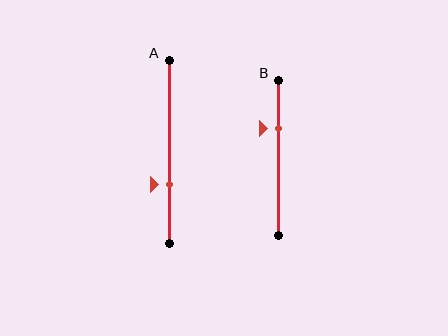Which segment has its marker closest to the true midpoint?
Segment A has its marker closest to the true midpoint.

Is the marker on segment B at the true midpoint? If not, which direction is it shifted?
No, the marker on segment B is shifted upward by about 19% of the segment length.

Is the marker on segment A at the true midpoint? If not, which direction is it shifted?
No, the marker on segment A is shifted downward by about 18% of the segment length.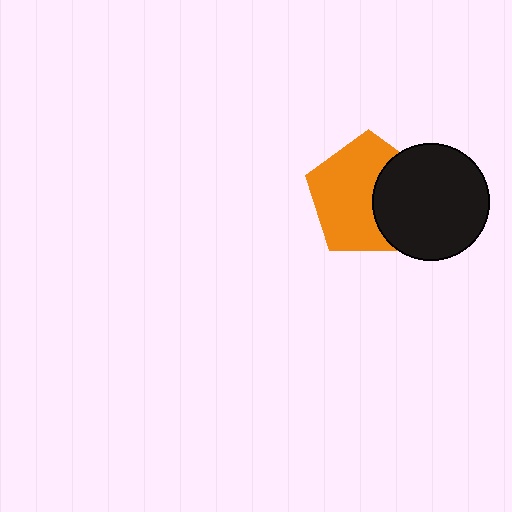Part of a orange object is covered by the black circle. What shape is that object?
It is a pentagon.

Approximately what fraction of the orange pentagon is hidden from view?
Roughly 36% of the orange pentagon is hidden behind the black circle.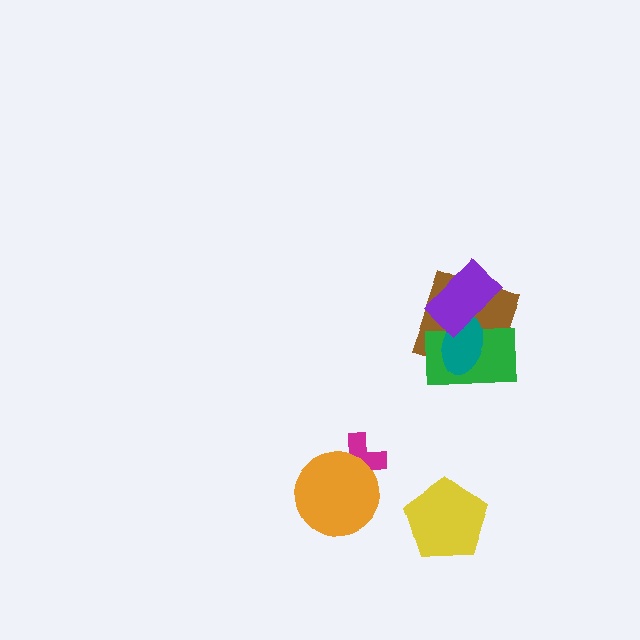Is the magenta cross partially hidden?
Yes, it is partially covered by another shape.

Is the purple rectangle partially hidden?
No, no other shape covers it.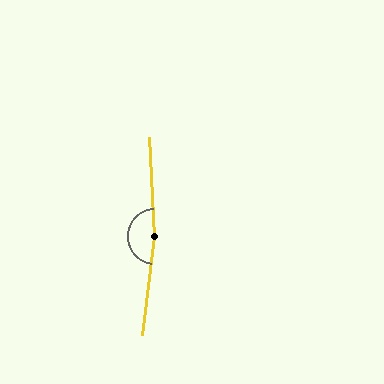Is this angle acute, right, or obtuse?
It is obtuse.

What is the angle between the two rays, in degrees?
Approximately 170 degrees.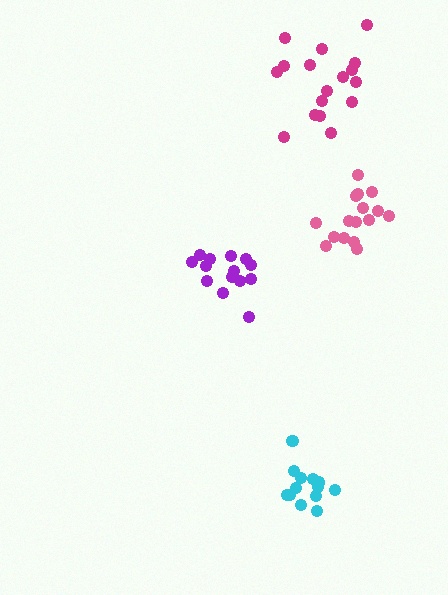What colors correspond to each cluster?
The clusters are colored: purple, magenta, cyan, pink.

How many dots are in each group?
Group 1: 14 dots, Group 2: 17 dots, Group 3: 14 dots, Group 4: 16 dots (61 total).